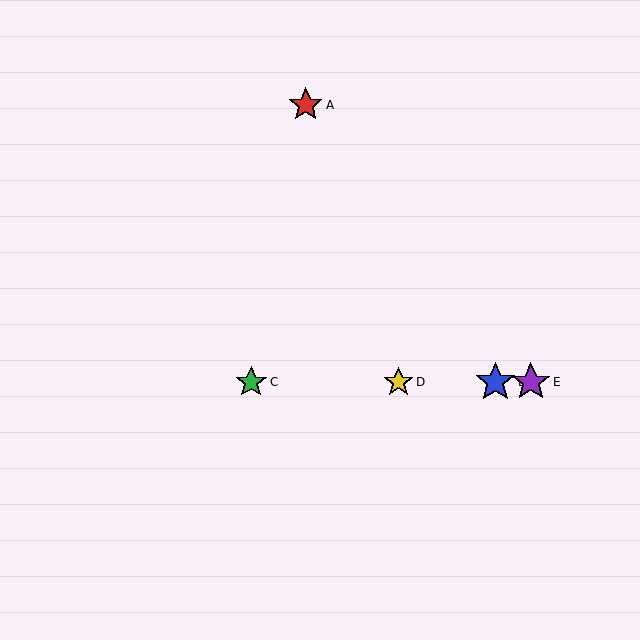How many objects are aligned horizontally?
4 objects (B, C, D, E) are aligned horizontally.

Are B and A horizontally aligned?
No, B is at y≈382 and A is at y≈105.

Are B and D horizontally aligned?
Yes, both are at y≈382.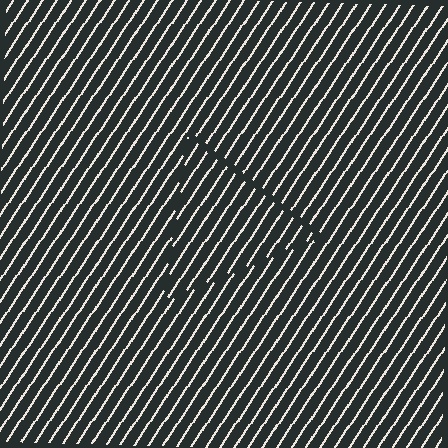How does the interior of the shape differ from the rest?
The interior of the shape contains the same grating, shifted by half a period — the contour is defined by the phase discontinuity where line-ends from the inner and outer gratings abut.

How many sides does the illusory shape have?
3 sides — the line-ends trace a triangle.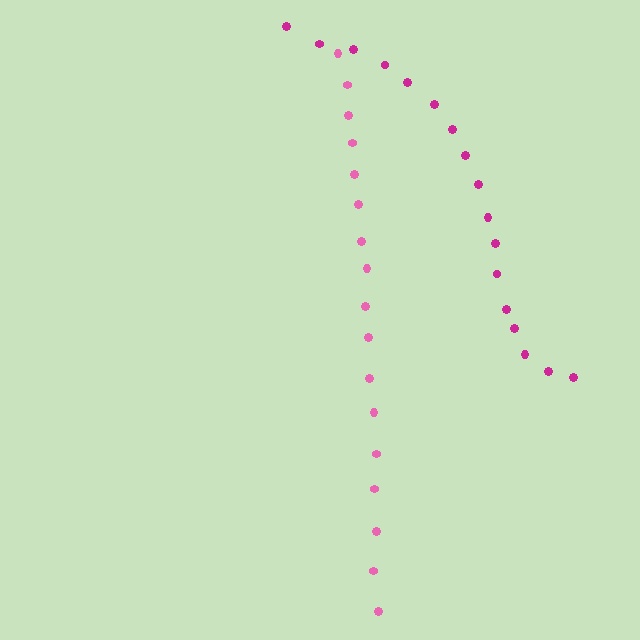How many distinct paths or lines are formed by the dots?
There are 2 distinct paths.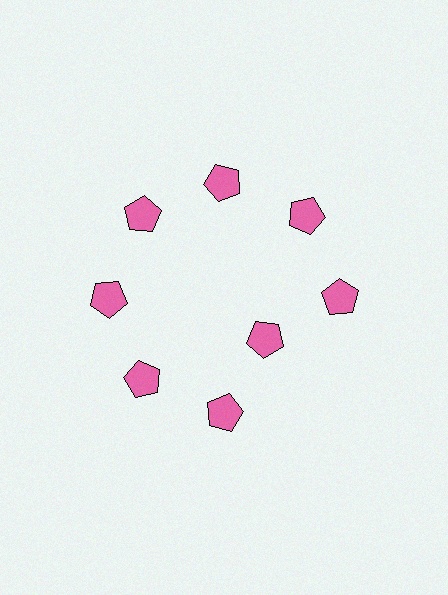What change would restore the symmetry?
The symmetry would be restored by moving it outward, back onto the ring so that all 8 pentagons sit at equal angles and equal distance from the center.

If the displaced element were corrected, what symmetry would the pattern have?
It would have 8-fold rotational symmetry — the pattern would map onto itself every 45 degrees.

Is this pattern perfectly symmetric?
No. The 8 pink pentagons are arranged in a ring, but one element near the 4 o'clock position is pulled inward toward the center, breaking the 8-fold rotational symmetry.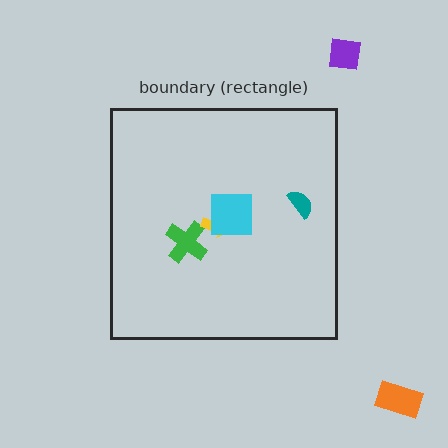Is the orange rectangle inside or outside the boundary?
Outside.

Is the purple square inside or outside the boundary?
Outside.